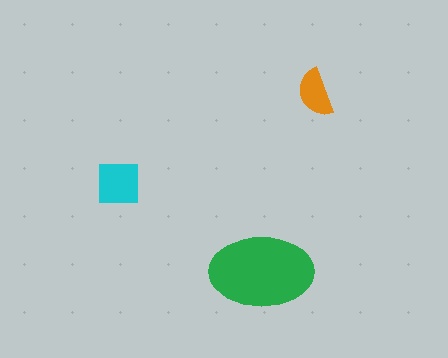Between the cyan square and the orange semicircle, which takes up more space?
The cyan square.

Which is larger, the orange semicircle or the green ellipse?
The green ellipse.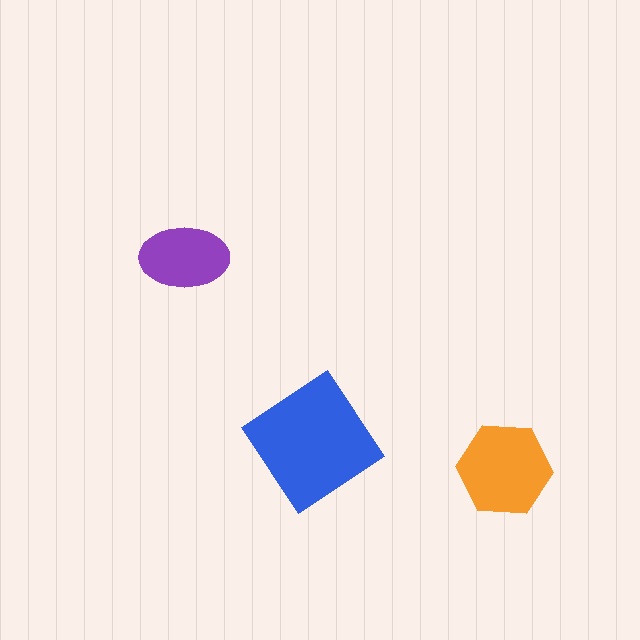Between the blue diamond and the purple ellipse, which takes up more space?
The blue diamond.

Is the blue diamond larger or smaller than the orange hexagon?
Larger.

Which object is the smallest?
The purple ellipse.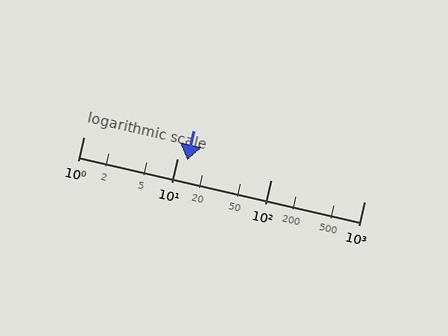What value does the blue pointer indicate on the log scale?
The pointer indicates approximately 13.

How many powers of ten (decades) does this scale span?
The scale spans 3 decades, from 1 to 1000.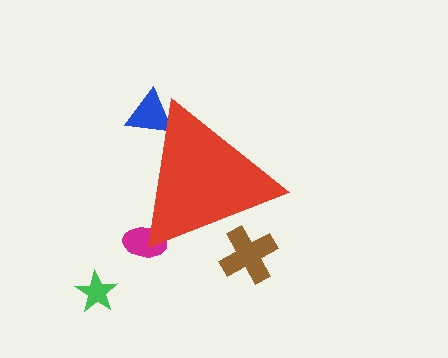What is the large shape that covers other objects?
A red triangle.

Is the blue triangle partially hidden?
Yes, the blue triangle is partially hidden behind the red triangle.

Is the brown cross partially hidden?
Yes, the brown cross is partially hidden behind the red triangle.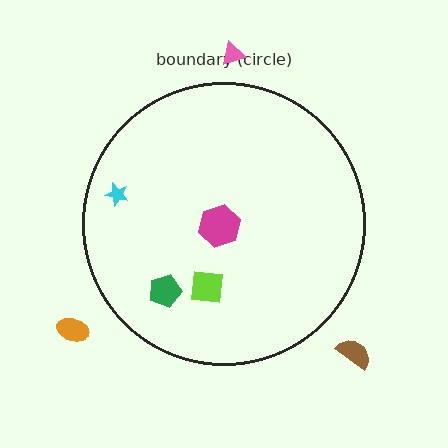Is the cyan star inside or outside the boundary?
Inside.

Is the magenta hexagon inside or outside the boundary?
Inside.